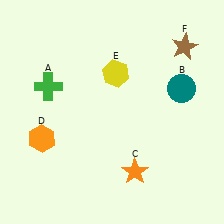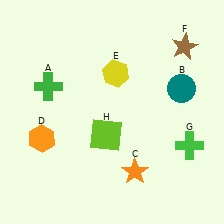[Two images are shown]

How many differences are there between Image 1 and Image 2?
There are 2 differences between the two images.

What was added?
A green cross (G), a lime square (H) were added in Image 2.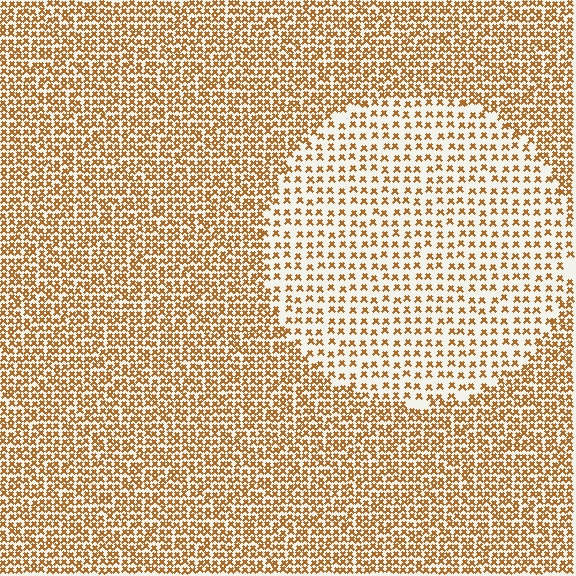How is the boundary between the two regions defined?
The boundary is defined by a change in element density (approximately 2.1x ratio). All elements are the same color, size, and shape.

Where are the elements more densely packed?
The elements are more densely packed outside the circle boundary.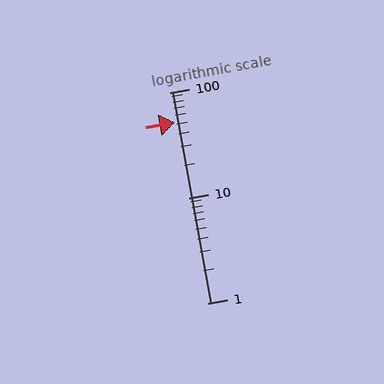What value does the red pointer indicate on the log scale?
The pointer indicates approximately 52.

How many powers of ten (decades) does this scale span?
The scale spans 2 decades, from 1 to 100.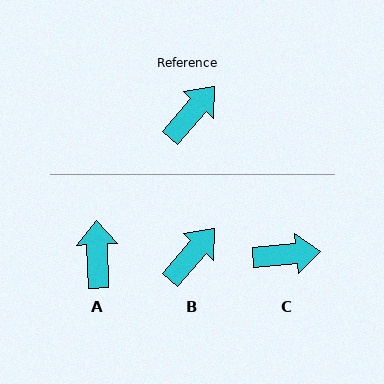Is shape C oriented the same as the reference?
No, it is off by about 44 degrees.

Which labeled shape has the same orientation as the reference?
B.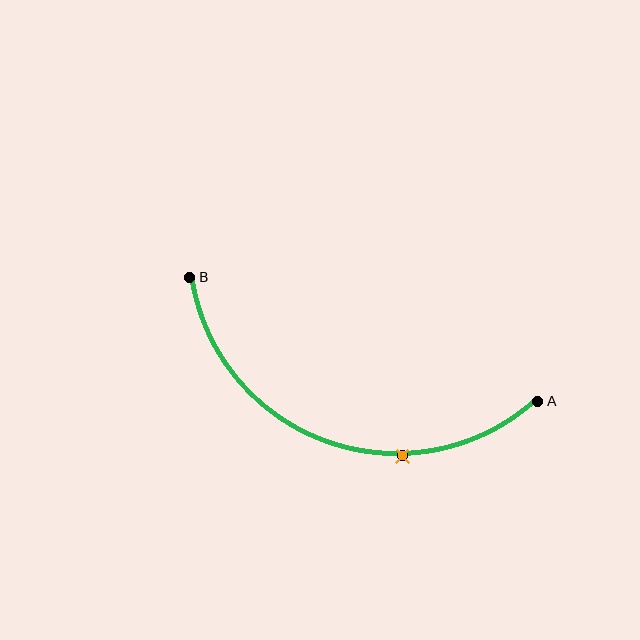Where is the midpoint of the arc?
The arc midpoint is the point on the curve farthest from the straight line joining A and B. It sits below that line.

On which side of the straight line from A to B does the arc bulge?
The arc bulges below the straight line connecting A and B.